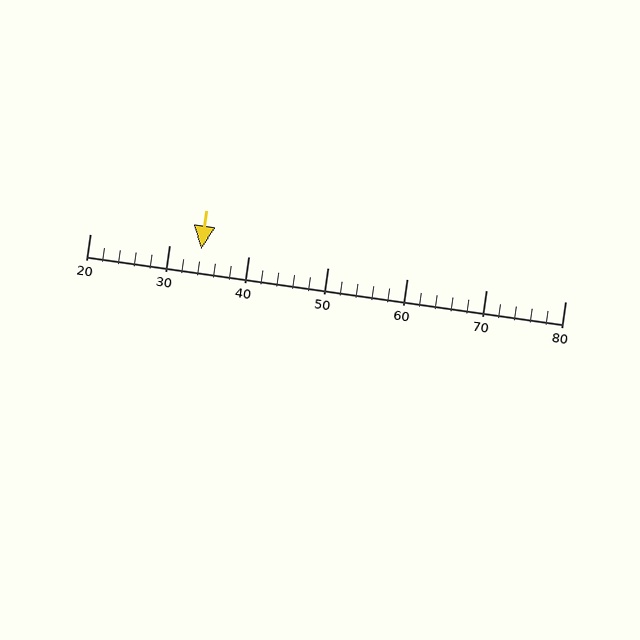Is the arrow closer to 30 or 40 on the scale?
The arrow is closer to 30.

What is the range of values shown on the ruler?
The ruler shows values from 20 to 80.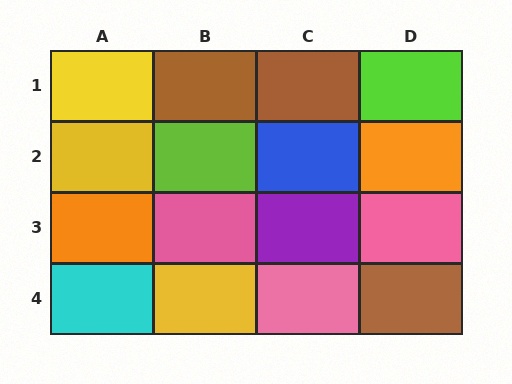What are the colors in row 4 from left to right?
Cyan, yellow, pink, brown.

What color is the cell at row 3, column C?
Purple.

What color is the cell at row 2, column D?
Orange.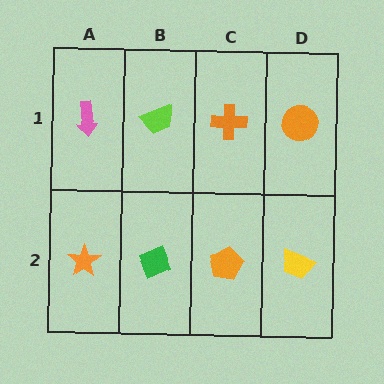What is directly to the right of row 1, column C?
An orange circle.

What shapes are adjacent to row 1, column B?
A green diamond (row 2, column B), a pink arrow (row 1, column A), an orange cross (row 1, column C).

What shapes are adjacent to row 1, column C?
An orange pentagon (row 2, column C), a lime trapezoid (row 1, column B), an orange circle (row 1, column D).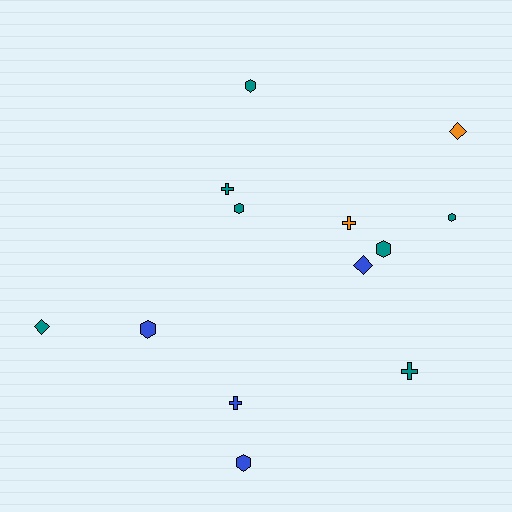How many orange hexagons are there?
There are no orange hexagons.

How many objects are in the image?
There are 13 objects.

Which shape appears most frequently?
Hexagon, with 6 objects.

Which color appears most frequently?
Teal, with 7 objects.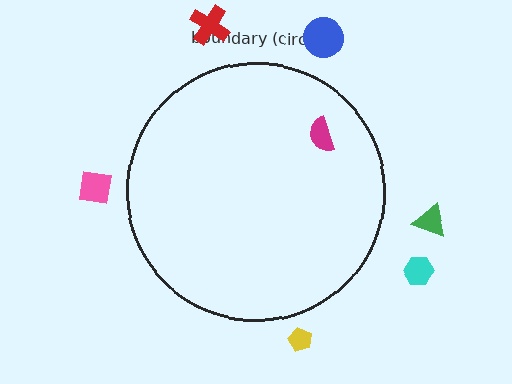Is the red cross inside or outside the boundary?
Outside.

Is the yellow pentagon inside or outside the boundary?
Outside.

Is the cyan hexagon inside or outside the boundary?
Outside.